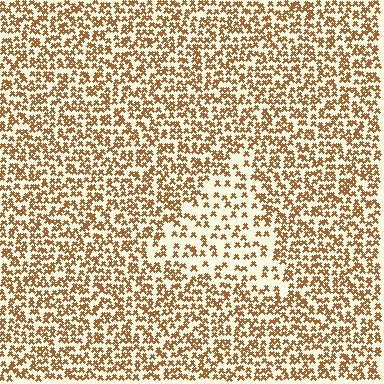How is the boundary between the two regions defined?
The boundary is defined by a change in element density (approximately 2.0x ratio). All elements are the same color, size, and shape.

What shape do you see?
I see a triangle.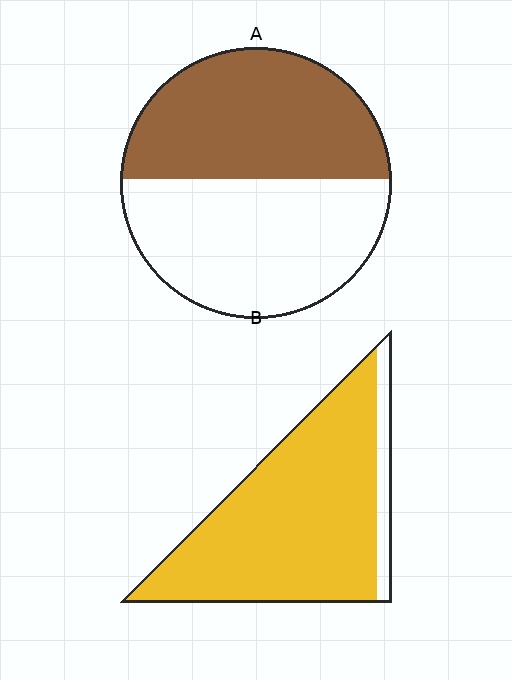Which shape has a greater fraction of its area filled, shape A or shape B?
Shape B.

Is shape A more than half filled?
Roughly half.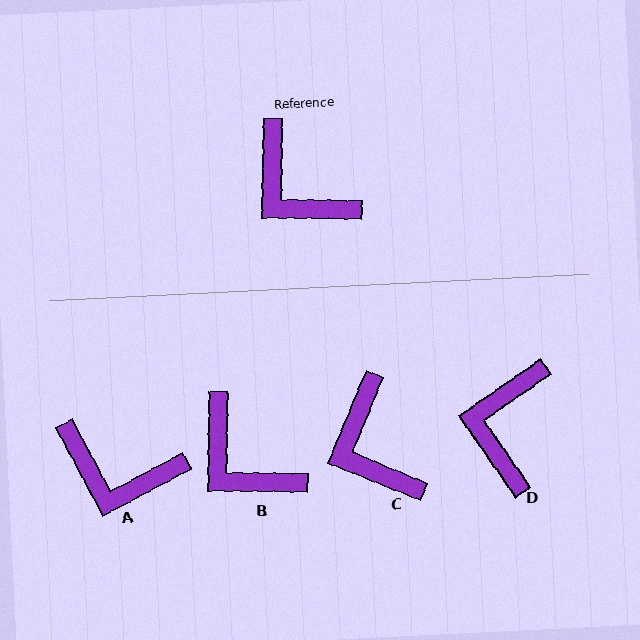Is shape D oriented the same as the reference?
No, it is off by about 54 degrees.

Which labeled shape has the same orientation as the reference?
B.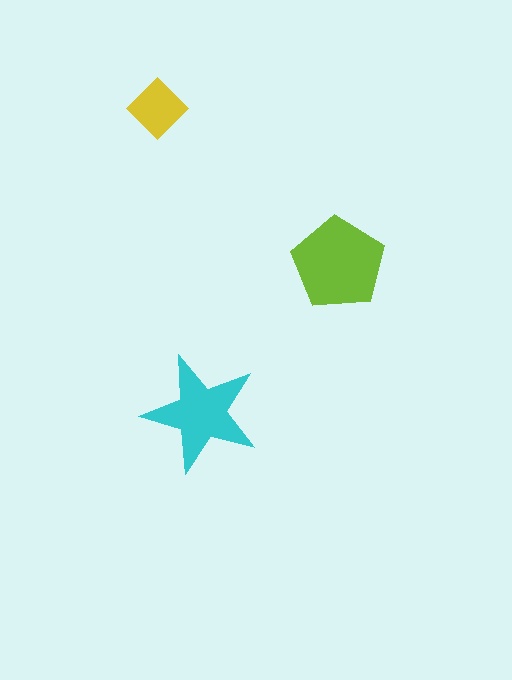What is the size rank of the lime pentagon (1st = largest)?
1st.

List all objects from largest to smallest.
The lime pentagon, the cyan star, the yellow diamond.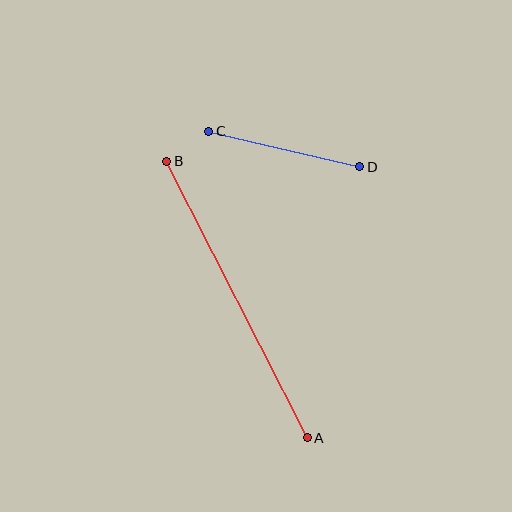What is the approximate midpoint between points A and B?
The midpoint is at approximately (237, 299) pixels.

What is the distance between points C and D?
The distance is approximately 155 pixels.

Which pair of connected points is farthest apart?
Points A and B are farthest apart.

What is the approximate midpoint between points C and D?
The midpoint is at approximately (284, 149) pixels.